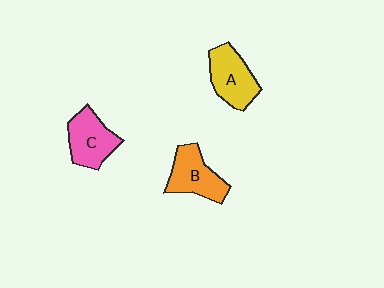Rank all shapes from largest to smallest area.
From largest to smallest: A (yellow), B (orange), C (pink).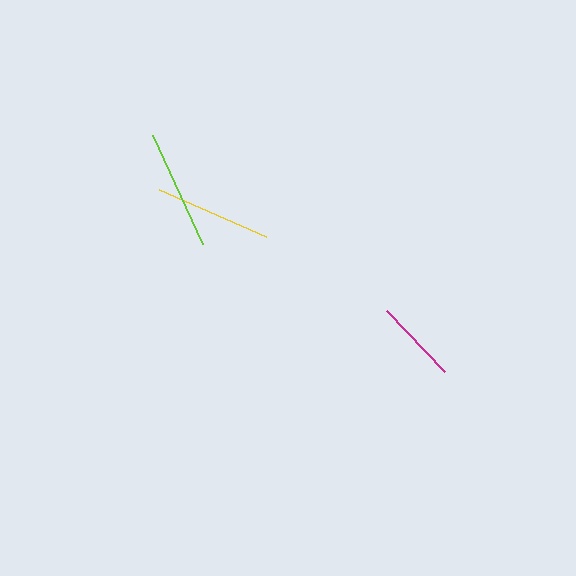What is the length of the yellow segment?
The yellow segment is approximately 116 pixels long.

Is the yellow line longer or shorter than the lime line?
The lime line is longer than the yellow line.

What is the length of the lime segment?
The lime segment is approximately 120 pixels long.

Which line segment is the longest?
The lime line is the longest at approximately 120 pixels.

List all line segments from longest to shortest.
From longest to shortest: lime, yellow, magenta.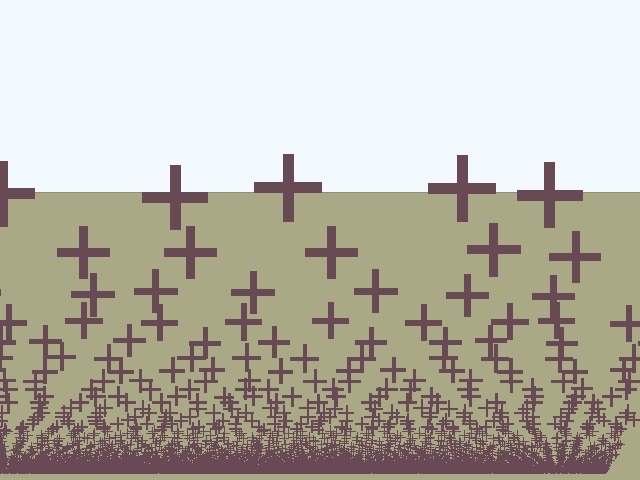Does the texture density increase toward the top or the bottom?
Density increases toward the bottom.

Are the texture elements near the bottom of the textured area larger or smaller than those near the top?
Smaller. The gradient is inverted — elements near the bottom are smaller and denser.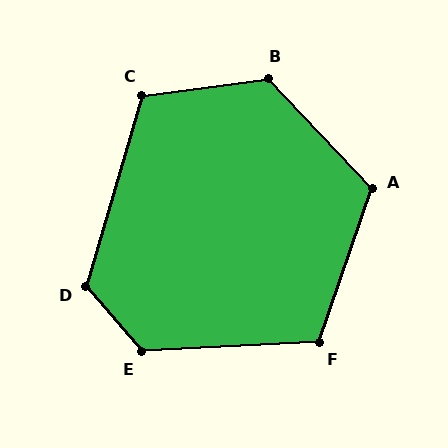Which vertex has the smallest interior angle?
F, at approximately 112 degrees.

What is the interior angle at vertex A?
Approximately 118 degrees (obtuse).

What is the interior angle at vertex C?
Approximately 114 degrees (obtuse).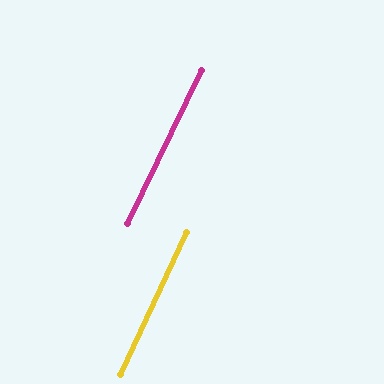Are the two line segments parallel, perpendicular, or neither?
Parallel — their directions differ by only 1.0°.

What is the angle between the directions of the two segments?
Approximately 1 degree.